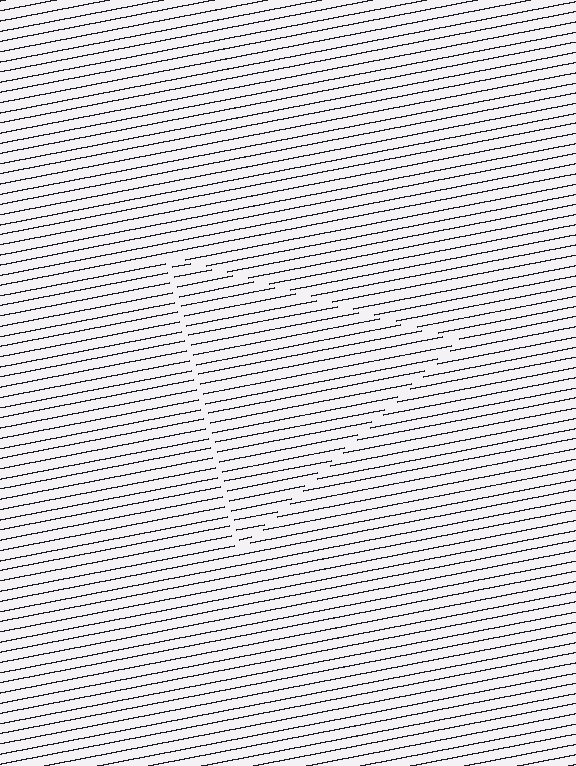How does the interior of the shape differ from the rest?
The interior of the shape contains the same grating, shifted by half a period — the contour is defined by the phase discontinuity where line-ends from the inner and outer gratings abut.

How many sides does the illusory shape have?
3 sides — the line-ends trace a triangle.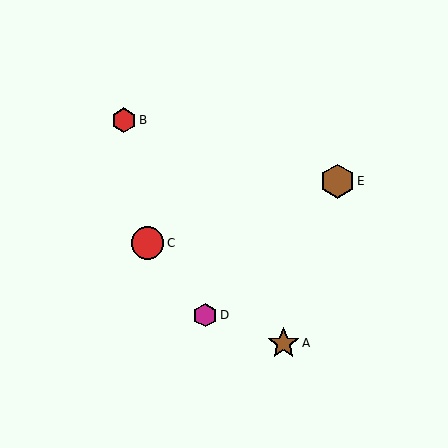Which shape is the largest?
The brown hexagon (labeled E) is the largest.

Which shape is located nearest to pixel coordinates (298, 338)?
The brown star (labeled A) at (284, 343) is nearest to that location.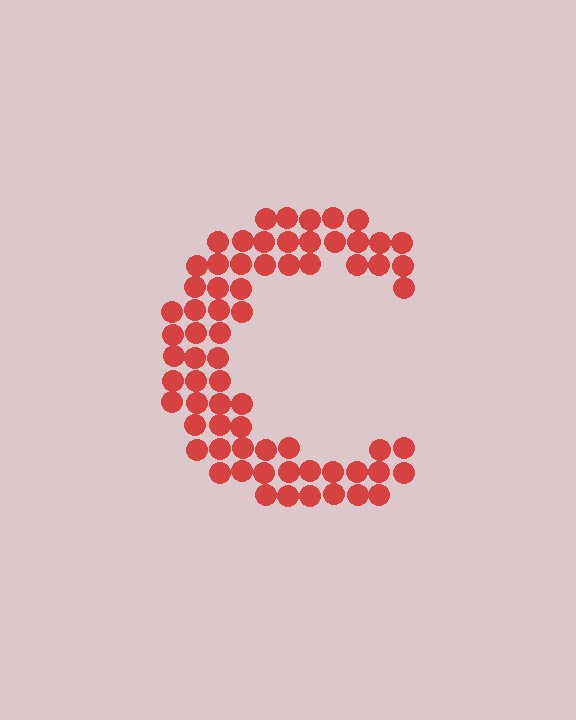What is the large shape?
The large shape is the letter C.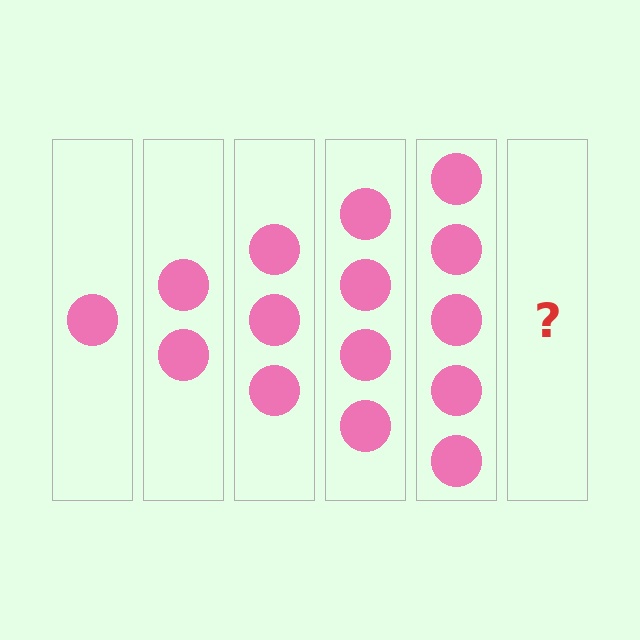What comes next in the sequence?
The next element should be 6 circles.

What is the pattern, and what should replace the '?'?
The pattern is that each step adds one more circle. The '?' should be 6 circles.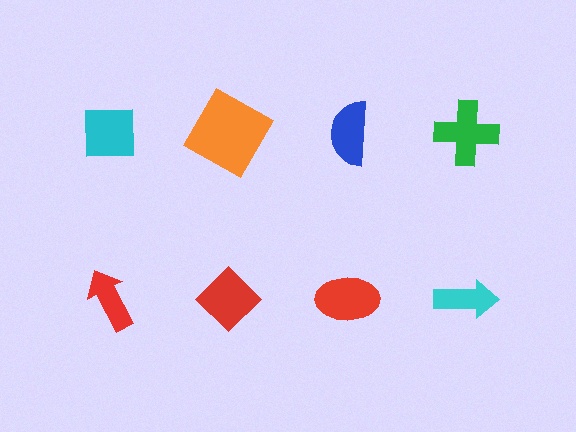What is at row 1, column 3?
A blue semicircle.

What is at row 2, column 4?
A cyan arrow.